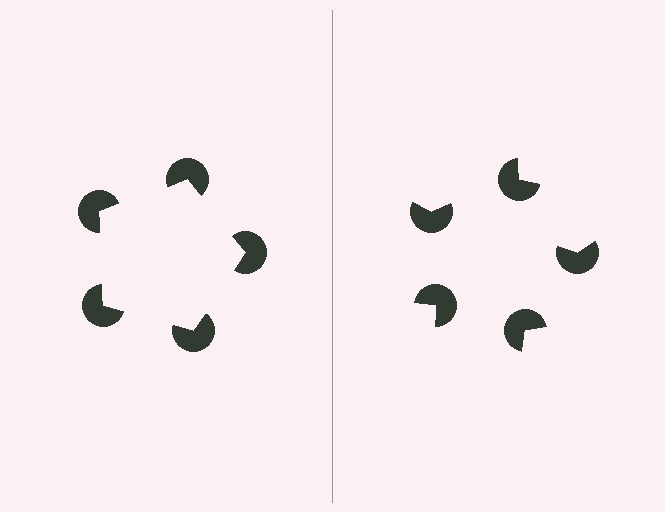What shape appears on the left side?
An illusory pentagon.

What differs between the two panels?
The pac-man discs are positioned identically on both sides; only the wedge orientations differ. On the left they align to a pentagon; on the right they are misaligned.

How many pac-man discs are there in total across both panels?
10 — 5 on each side.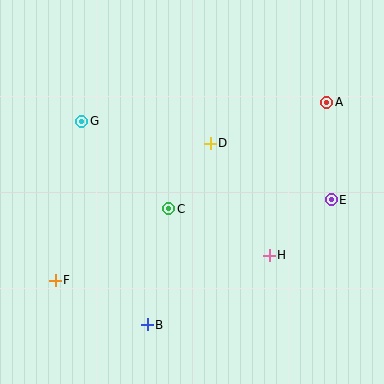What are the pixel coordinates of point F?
Point F is at (55, 280).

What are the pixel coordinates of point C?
Point C is at (169, 209).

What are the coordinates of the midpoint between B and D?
The midpoint between B and D is at (179, 234).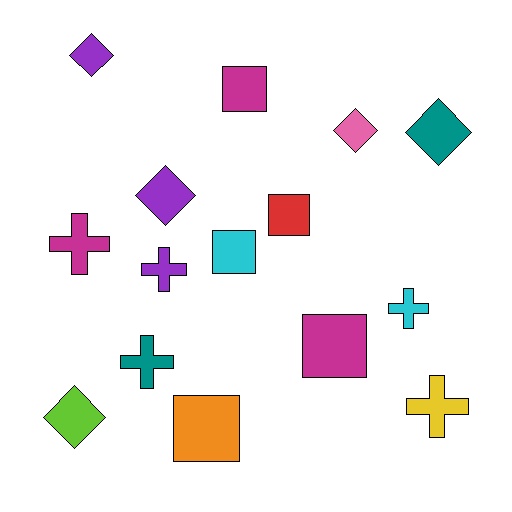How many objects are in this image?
There are 15 objects.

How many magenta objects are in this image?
There are 3 magenta objects.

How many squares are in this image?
There are 5 squares.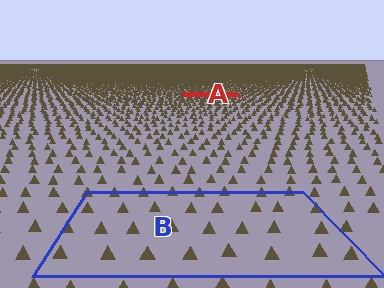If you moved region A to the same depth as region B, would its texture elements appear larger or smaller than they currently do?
They would appear larger. At a closer depth, the same texture elements are projected at a bigger on-screen size.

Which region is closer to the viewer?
Region B is closer. The texture elements there are larger and more spread out.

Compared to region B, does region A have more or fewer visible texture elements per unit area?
Region A has more texture elements per unit area — they are packed more densely because it is farther away.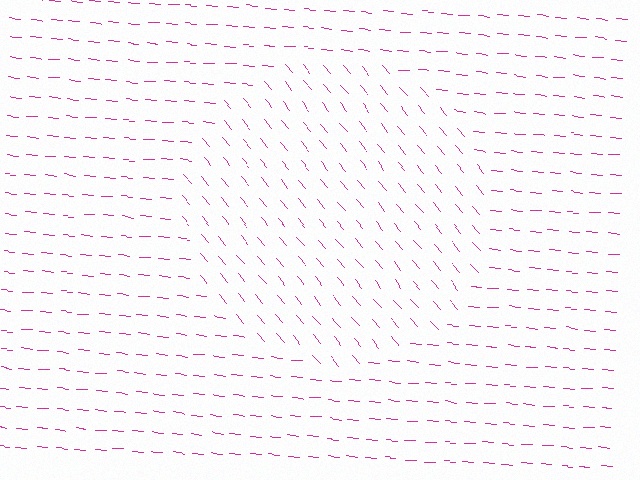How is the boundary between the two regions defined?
The boundary is defined purely by a change in line orientation (approximately 45 degrees difference). All lines are the same color and thickness.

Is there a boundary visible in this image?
Yes, there is a texture boundary formed by a change in line orientation.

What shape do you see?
I see a circle.